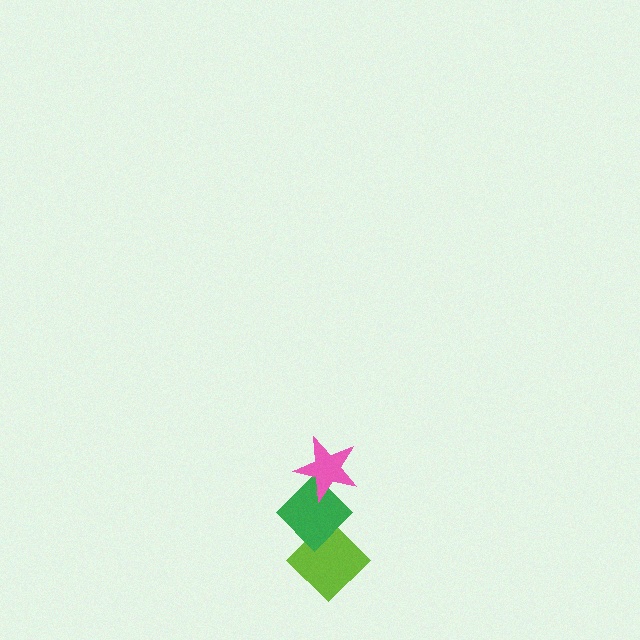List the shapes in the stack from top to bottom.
From top to bottom: the pink star, the green diamond, the lime diamond.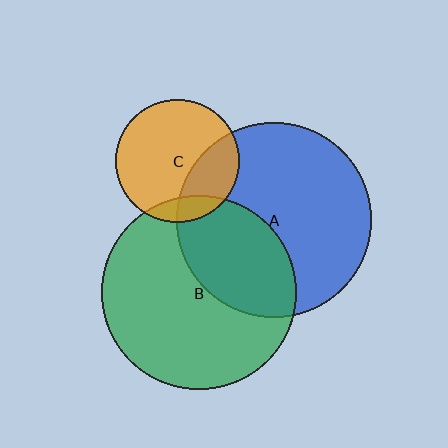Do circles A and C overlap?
Yes.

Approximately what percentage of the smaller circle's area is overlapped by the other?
Approximately 30%.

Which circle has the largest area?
Circle A (blue).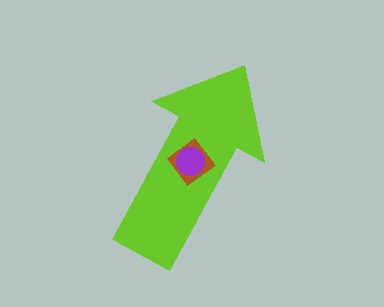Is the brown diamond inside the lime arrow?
Yes.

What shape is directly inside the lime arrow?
The brown diamond.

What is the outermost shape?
The lime arrow.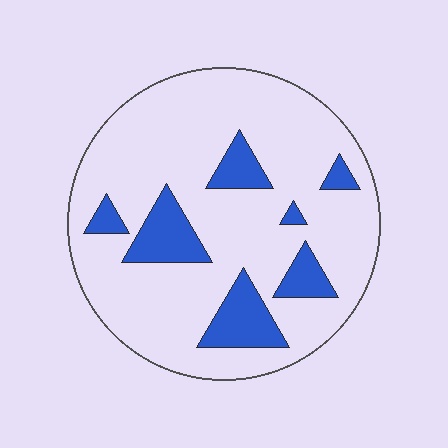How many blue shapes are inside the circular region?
7.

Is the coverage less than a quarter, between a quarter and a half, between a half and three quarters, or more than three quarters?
Less than a quarter.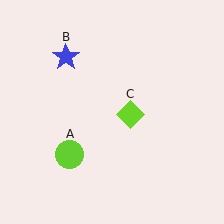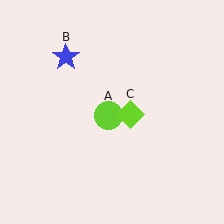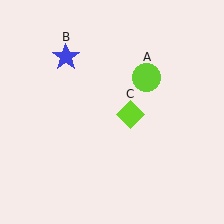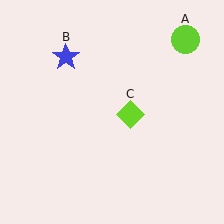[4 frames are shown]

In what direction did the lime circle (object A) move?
The lime circle (object A) moved up and to the right.